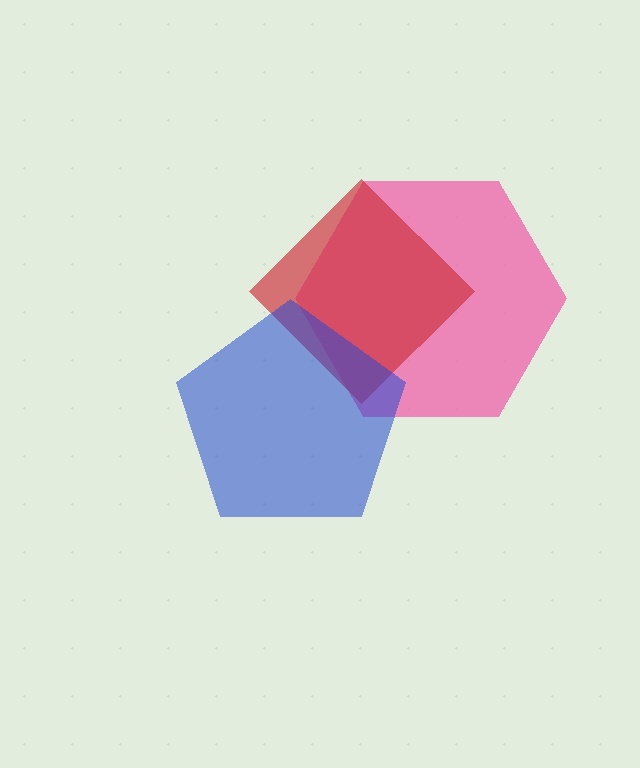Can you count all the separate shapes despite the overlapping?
Yes, there are 3 separate shapes.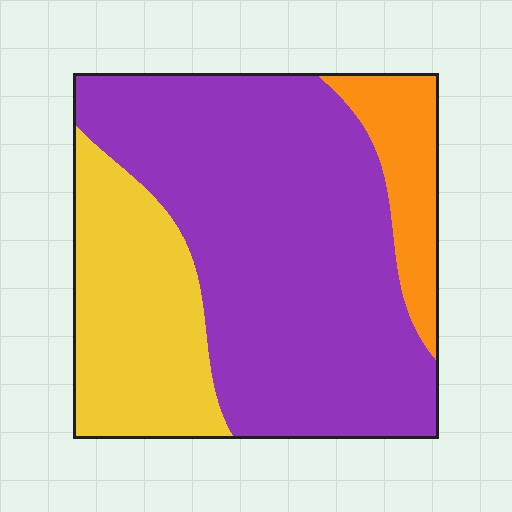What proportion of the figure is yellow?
Yellow takes up between a sixth and a third of the figure.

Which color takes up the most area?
Purple, at roughly 65%.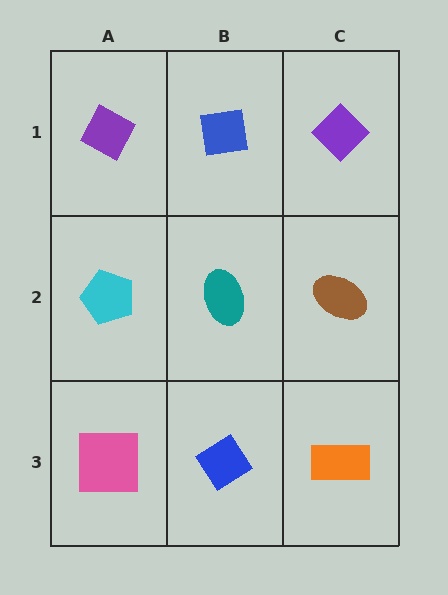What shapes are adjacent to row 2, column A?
A purple diamond (row 1, column A), a pink square (row 3, column A), a teal ellipse (row 2, column B).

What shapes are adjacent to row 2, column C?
A purple diamond (row 1, column C), an orange rectangle (row 3, column C), a teal ellipse (row 2, column B).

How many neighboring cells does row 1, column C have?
2.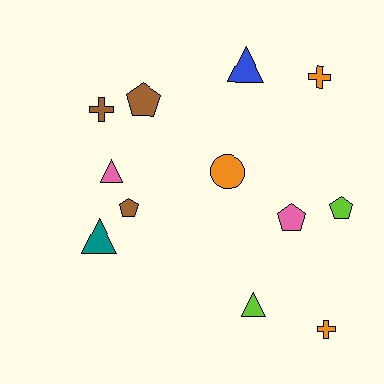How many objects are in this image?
There are 12 objects.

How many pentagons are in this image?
There are 4 pentagons.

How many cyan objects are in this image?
There are no cyan objects.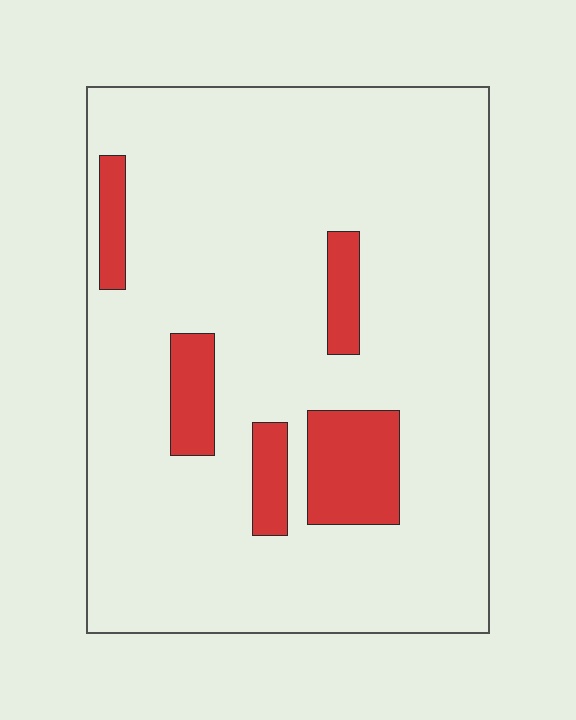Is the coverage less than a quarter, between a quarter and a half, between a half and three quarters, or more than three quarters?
Less than a quarter.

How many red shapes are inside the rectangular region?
5.